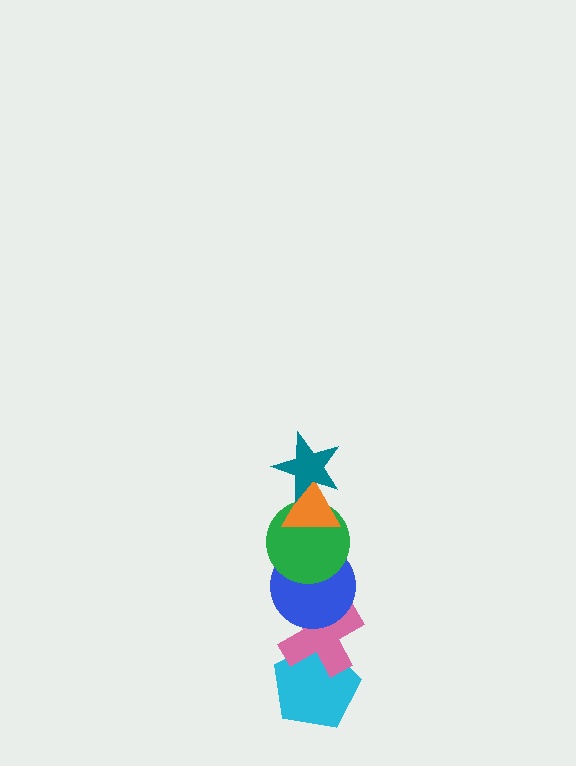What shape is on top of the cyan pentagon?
The pink cross is on top of the cyan pentagon.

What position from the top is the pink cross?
The pink cross is 5th from the top.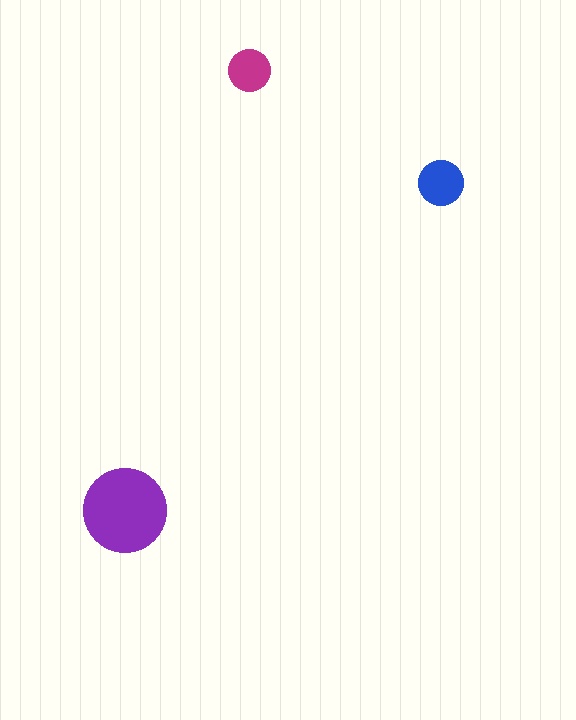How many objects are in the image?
There are 3 objects in the image.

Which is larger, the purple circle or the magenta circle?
The purple one.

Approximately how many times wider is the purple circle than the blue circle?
About 2 times wider.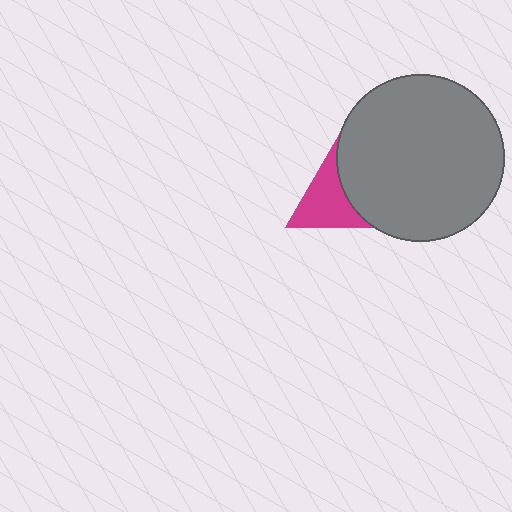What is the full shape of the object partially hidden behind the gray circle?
The partially hidden object is a magenta triangle.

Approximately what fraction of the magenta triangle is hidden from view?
Roughly 60% of the magenta triangle is hidden behind the gray circle.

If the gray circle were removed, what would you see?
You would see the complete magenta triangle.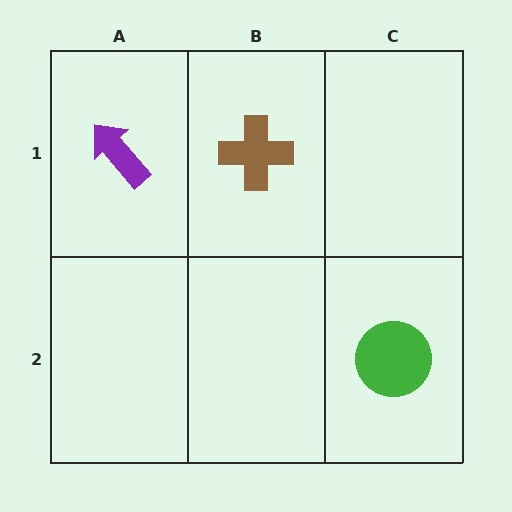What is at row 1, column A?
A purple arrow.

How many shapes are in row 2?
1 shape.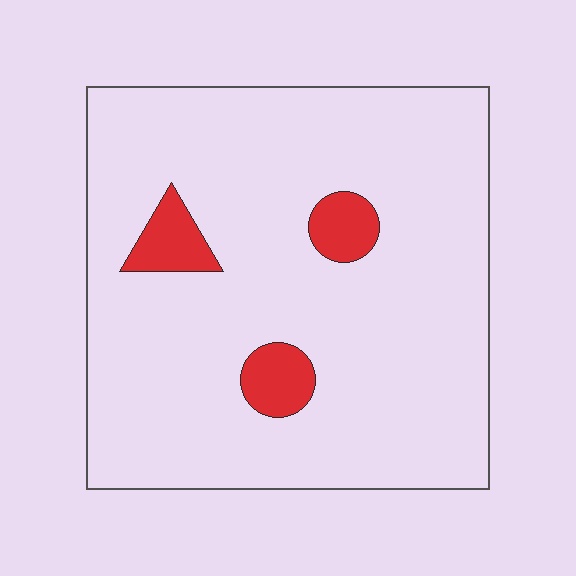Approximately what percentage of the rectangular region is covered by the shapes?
Approximately 10%.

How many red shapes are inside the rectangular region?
3.